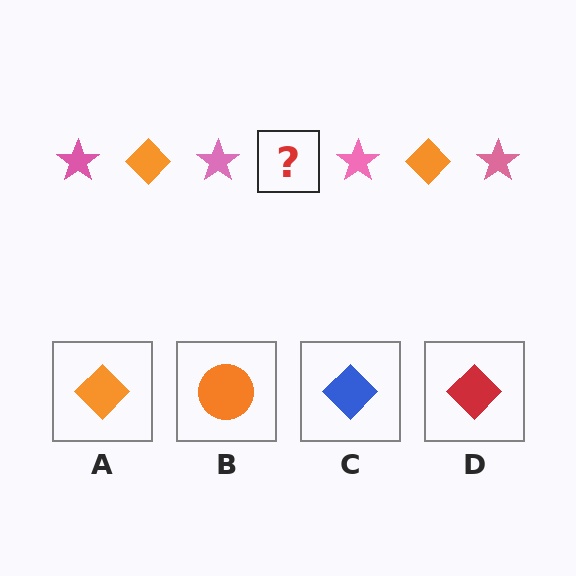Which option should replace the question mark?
Option A.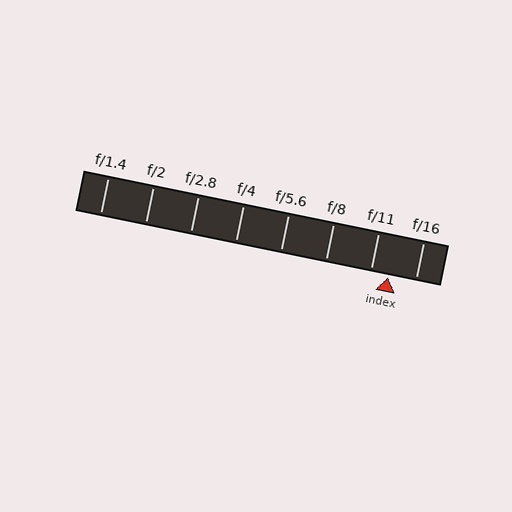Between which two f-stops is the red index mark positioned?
The index mark is between f/11 and f/16.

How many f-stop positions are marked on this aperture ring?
There are 8 f-stop positions marked.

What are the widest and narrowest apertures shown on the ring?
The widest aperture shown is f/1.4 and the narrowest is f/16.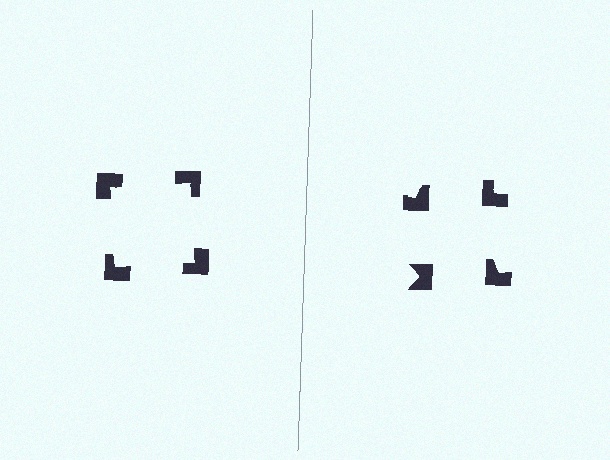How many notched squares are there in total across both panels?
8 — 4 on each side.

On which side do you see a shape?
An illusory square appears on the left side. On the right side the wedge cuts are rotated, so no coherent shape forms.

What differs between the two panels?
The notched squares are positioned identically on both sides; only the wedge orientations differ. On the left they align to a square; on the right they are misaligned.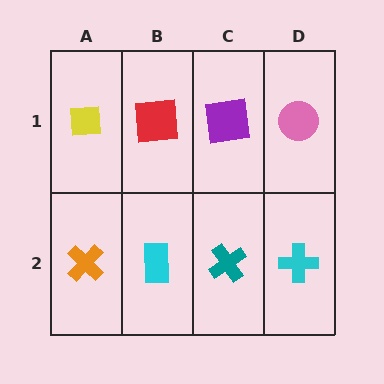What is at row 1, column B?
A red square.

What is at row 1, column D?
A pink circle.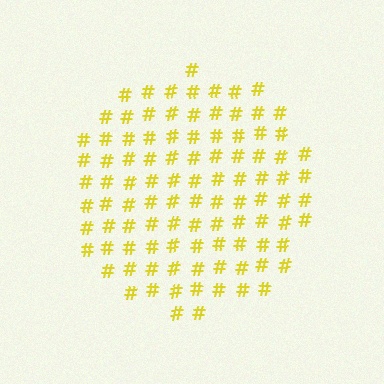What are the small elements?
The small elements are hash symbols.